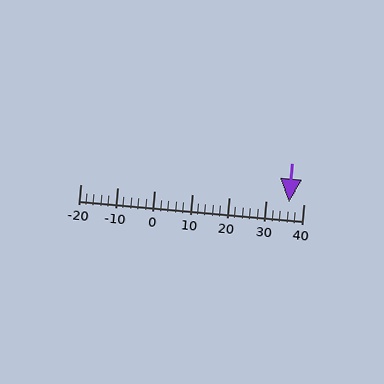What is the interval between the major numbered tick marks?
The major tick marks are spaced 10 units apart.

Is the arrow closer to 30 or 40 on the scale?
The arrow is closer to 40.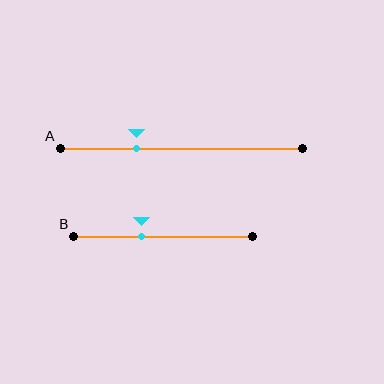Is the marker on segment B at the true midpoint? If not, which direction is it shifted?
No, the marker on segment B is shifted to the left by about 12% of the segment length.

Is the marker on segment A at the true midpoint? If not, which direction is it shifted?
No, the marker on segment A is shifted to the left by about 18% of the segment length.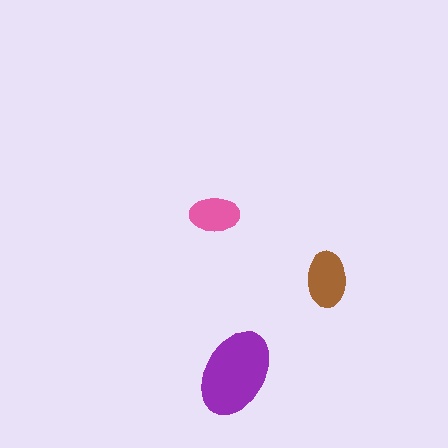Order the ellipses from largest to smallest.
the purple one, the brown one, the pink one.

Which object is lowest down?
The purple ellipse is bottommost.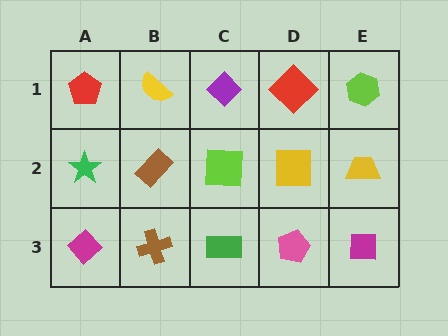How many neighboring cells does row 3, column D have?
3.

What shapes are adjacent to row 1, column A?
A green star (row 2, column A), a yellow semicircle (row 1, column B).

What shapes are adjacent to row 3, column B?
A brown rectangle (row 2, column B), a magenta diamond (row 3, column A), a green rectangle (row 3, column C).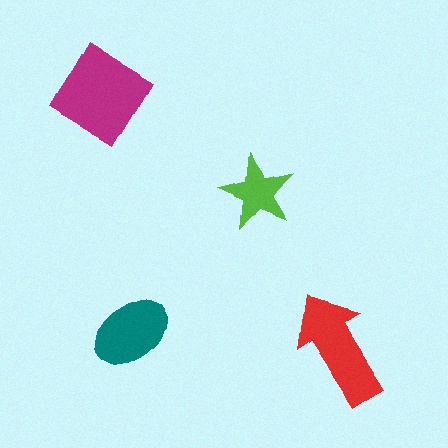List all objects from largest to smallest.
The magenta diamond, the red arrow, the teal ellipse, the lime star.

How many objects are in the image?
There are 4 objects in the image.